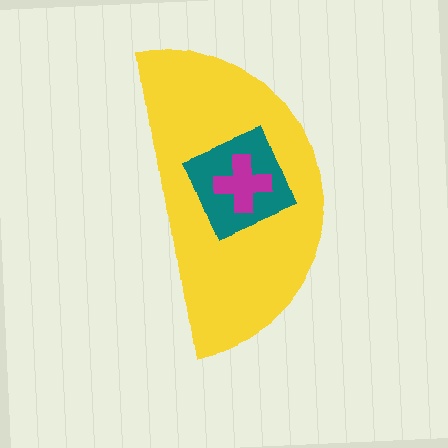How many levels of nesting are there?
3.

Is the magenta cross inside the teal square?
Yes.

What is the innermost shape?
The magenta cross.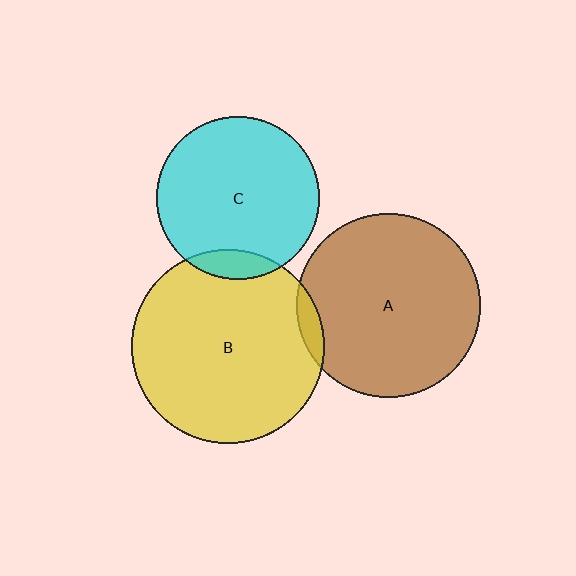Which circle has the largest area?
Circle B (yellow).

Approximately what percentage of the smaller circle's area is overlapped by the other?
Approximately 5%.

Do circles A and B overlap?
Yes.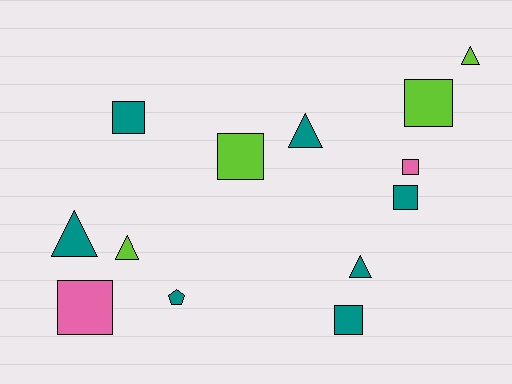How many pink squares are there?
There are 2 pink squares.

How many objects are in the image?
There are 13 objects.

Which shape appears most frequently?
Square, with 7 objects.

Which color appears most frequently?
Teal, with 7 objects.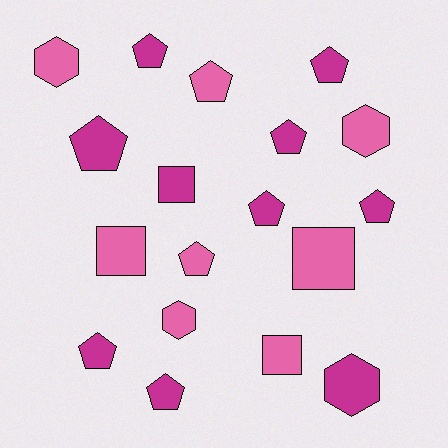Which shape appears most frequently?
Pentagon, with 10 objects.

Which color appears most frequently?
Magenta, with 10 objects.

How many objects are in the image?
There are 18 objects.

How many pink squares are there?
There are 3 pink squares.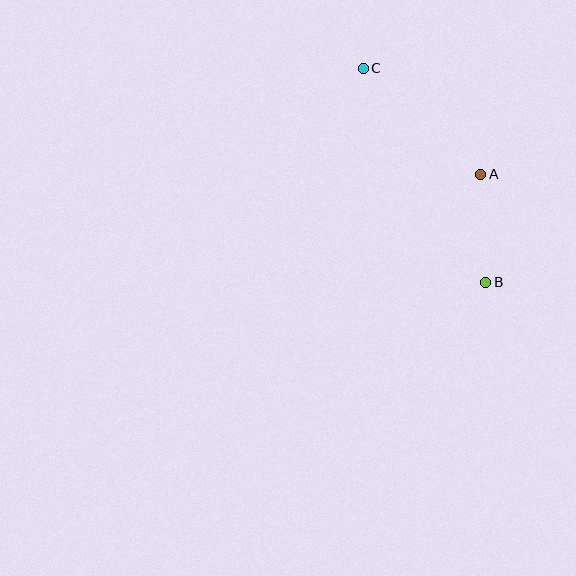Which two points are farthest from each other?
Points B and C are farthest from each other.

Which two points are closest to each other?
Points A and B are closest to each other.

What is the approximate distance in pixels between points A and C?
The distance between A and C is approximately 158 pixels.